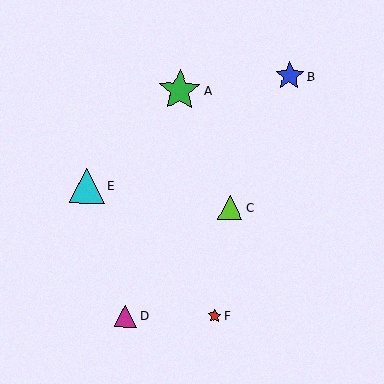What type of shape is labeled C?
Shape C is a lime triangle.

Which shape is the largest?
The green star (labeled A) is the largest.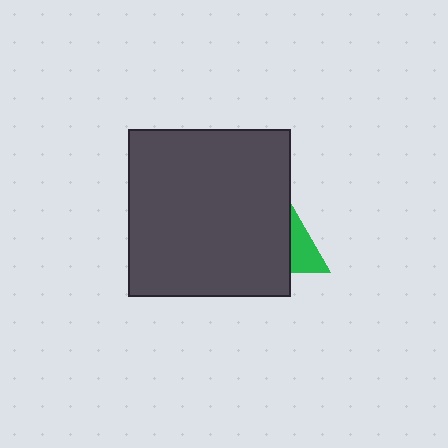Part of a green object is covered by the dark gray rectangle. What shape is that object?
It is a triangle.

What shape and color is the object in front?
The object in front is a dark gray rectangle.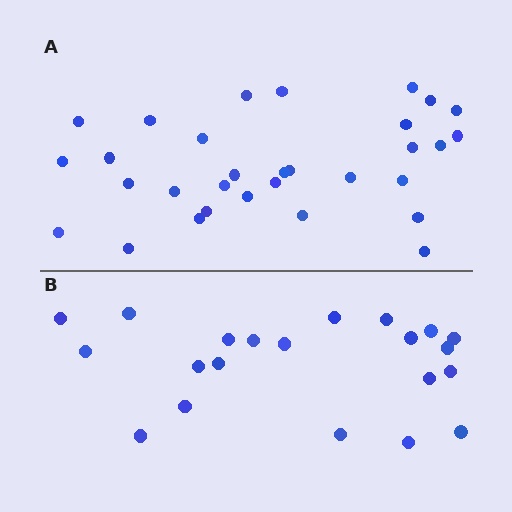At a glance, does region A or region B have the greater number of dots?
Region A (the top region) has more dots.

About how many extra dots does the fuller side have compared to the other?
Region A has roughly 10 or so more dots than region B.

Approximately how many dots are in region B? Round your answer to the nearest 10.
About 20 dots. (The exact count is 21, which rounds to 20.)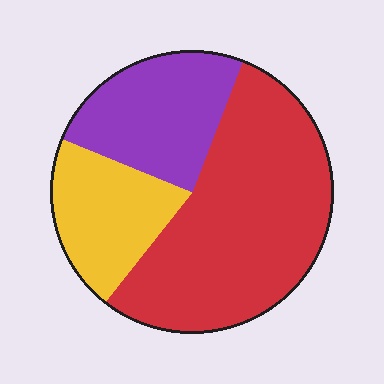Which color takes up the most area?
Red, at roughly 55%.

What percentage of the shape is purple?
Purple covers about 25% of the shape.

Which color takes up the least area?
Yellow, at roughly 20%.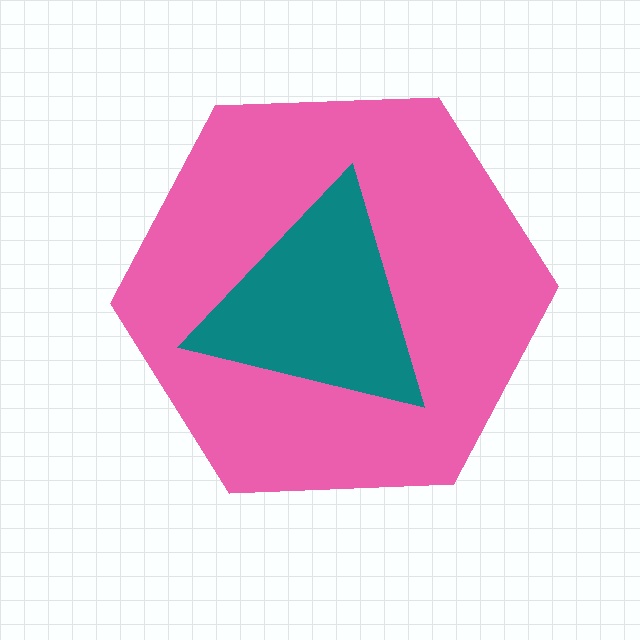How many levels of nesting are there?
2.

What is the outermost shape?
The pink hexagon.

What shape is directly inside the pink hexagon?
The teal triangle.